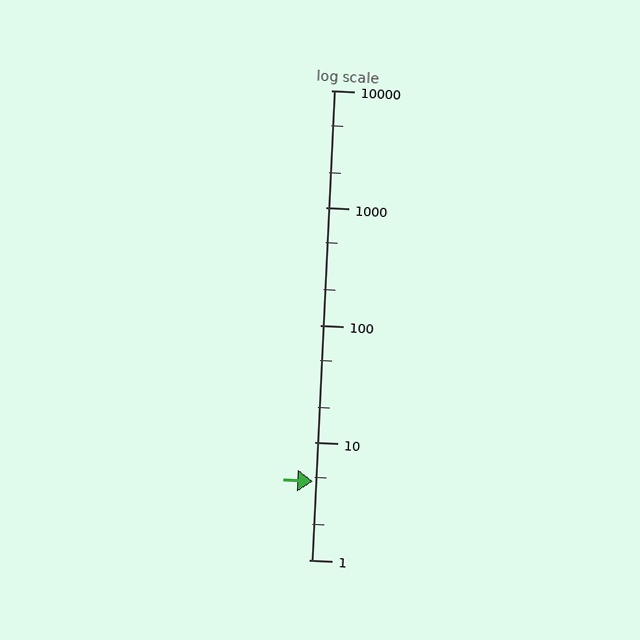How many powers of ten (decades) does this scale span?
The scale spans 4 decades, from 1 to 10000.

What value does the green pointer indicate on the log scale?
The pointer indicates approximately 4.7.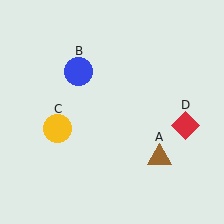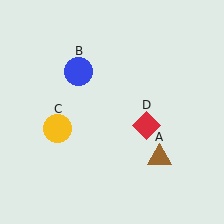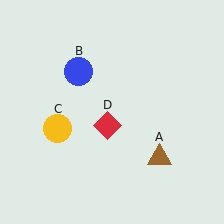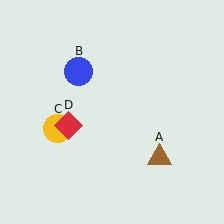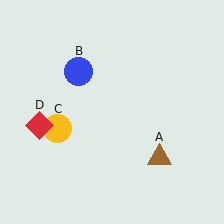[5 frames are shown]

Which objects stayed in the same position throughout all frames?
Brown triangle (object A) and blue circle (object B) and yellow circle (object C) remained stationary.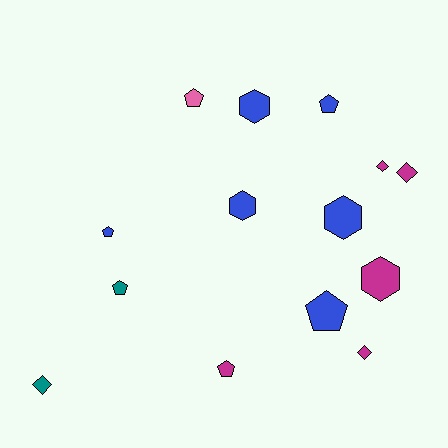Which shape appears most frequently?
Pentagon, with 6 objects.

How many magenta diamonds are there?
There are 3 magenta diamonds.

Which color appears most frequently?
Blue, with 6 objects.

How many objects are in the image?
There are 14 objects.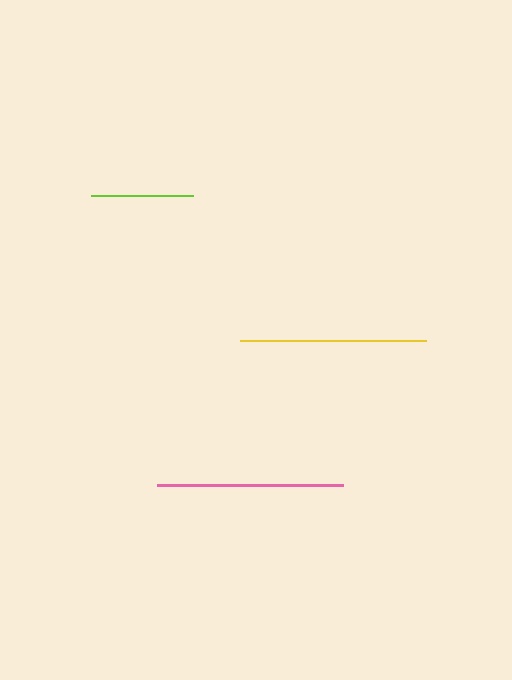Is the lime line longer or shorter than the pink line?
The pink line is longer than the lime line.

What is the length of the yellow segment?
The yellow segment is approximately 186 pixels long.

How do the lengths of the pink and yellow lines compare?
The pink and yellow lines are approximately the same length.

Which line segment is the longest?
The pink line is the longest at approximately 187 pixels.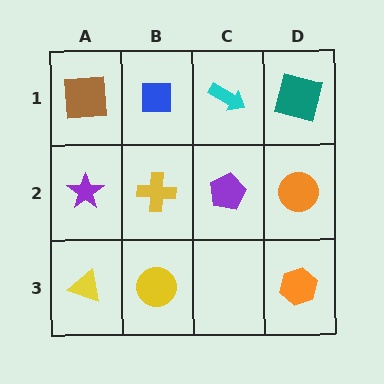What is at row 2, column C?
A purple pentagon.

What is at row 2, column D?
An orange circle.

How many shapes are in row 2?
4 shapes.